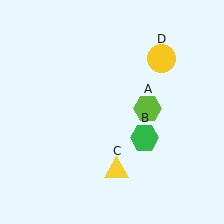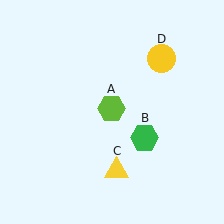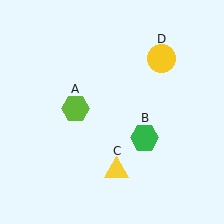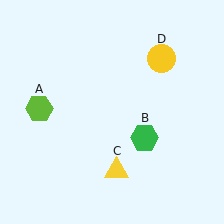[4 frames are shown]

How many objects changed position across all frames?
1 object changed position: lime hexagon (object A).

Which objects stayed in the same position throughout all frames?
Green hexagon (object B) and yellow triangle (object C) and yellow circle (object D) remained stationary.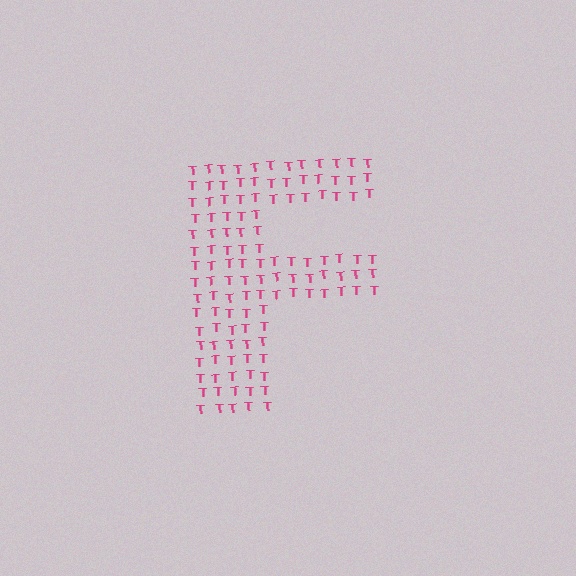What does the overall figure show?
The overall figure shows the letter F.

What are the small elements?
The small elements are letter T's.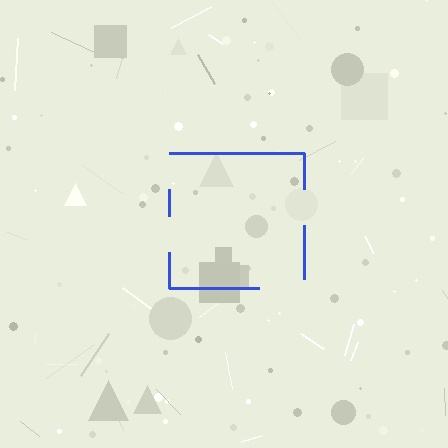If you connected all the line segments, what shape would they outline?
They would outline a square.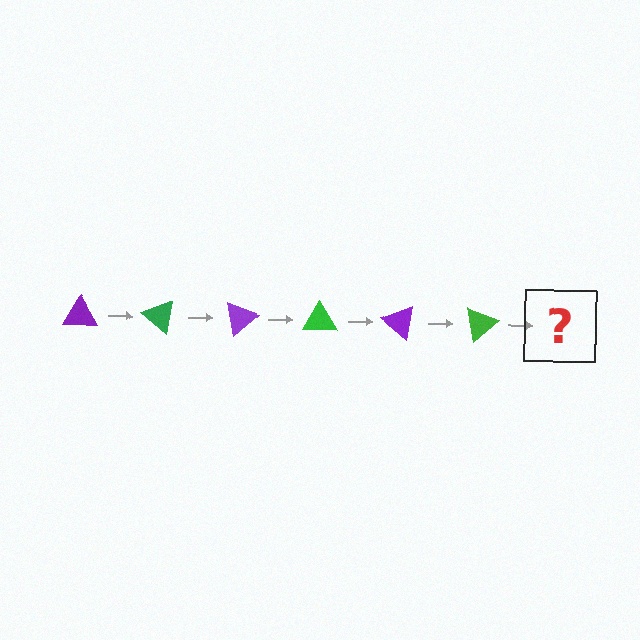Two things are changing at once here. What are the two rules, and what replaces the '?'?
The two rules are that it rotates 40 degrees each step and the color cycles through purple and green. The '?' should be a purple triangle, rotated 240 degrees from the start.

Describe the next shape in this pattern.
It should be a purple triangle, rotated 240 degrees from the start.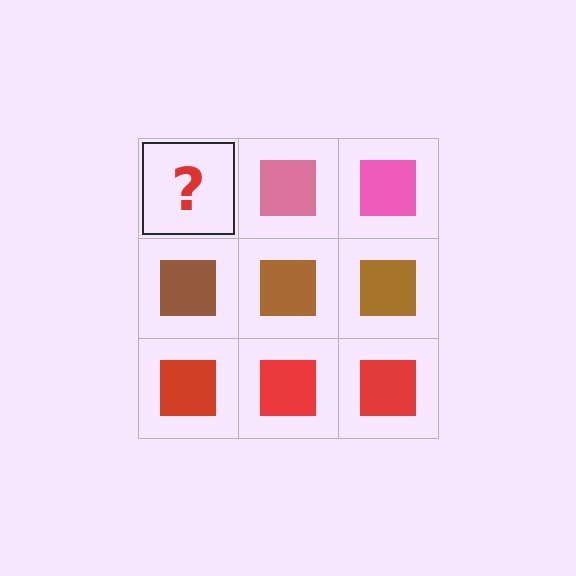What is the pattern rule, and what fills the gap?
The rule is that each row has a consistent color. The gap should be filled with a pink square.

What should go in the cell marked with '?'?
The missing cell should contain a pink square.